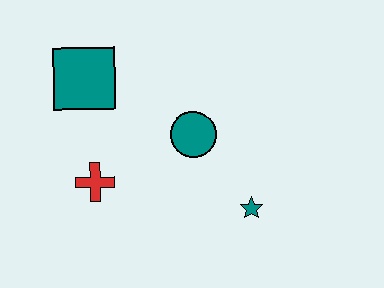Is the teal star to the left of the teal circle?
No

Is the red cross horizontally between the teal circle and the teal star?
No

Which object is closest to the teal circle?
The teal star is closest to the teal circle.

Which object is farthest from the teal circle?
The teal square is farthest from the teal circle.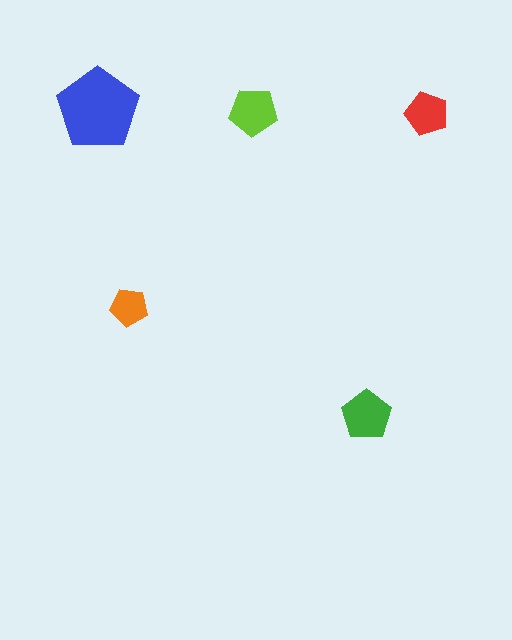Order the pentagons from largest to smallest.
the blue one, the green one, the lime one, the red one, the orange one.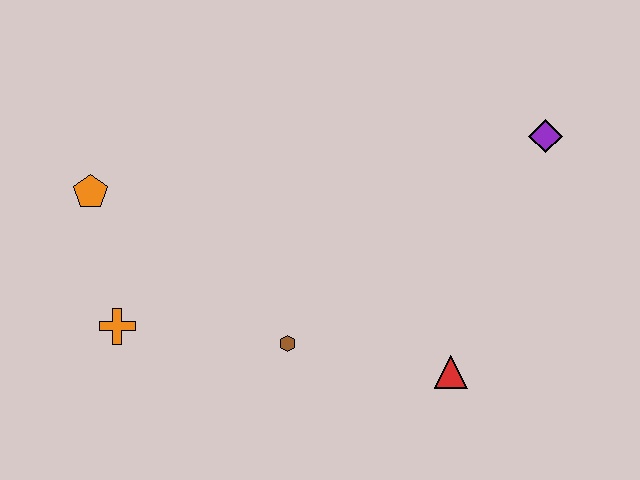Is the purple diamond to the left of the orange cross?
No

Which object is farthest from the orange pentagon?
The purple diamond is farthest from the orange pentagon.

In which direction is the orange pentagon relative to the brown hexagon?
The orange pentagon is to the left of the brown hexagon.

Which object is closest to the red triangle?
The brown hexagon is closest to the red triangle.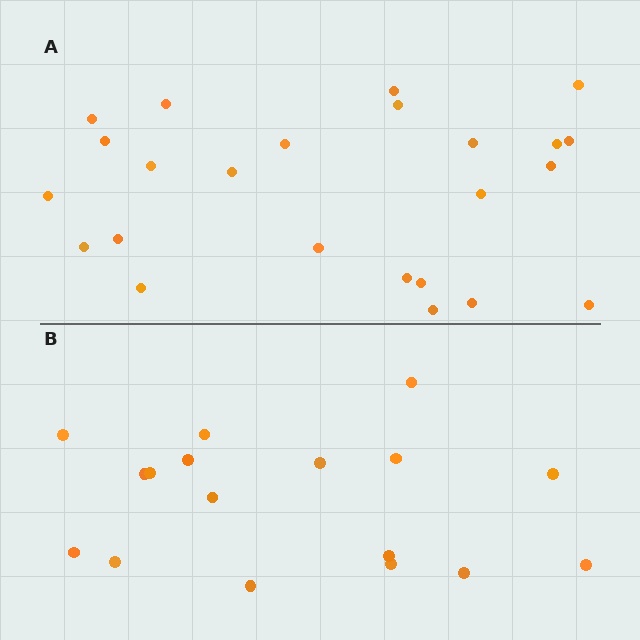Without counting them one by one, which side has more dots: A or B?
Region A (the top region) has more dots.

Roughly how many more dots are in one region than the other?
Region A has roughly 8 or so more dots than region B.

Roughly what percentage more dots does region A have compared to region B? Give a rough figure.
About 40% more.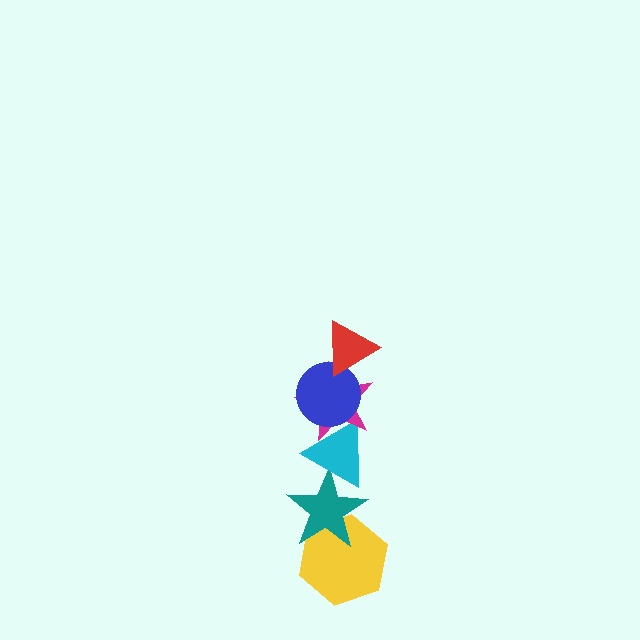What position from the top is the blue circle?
The blue circle is 2nd from the top.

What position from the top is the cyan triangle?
The cyan triangle is 4th from the top.